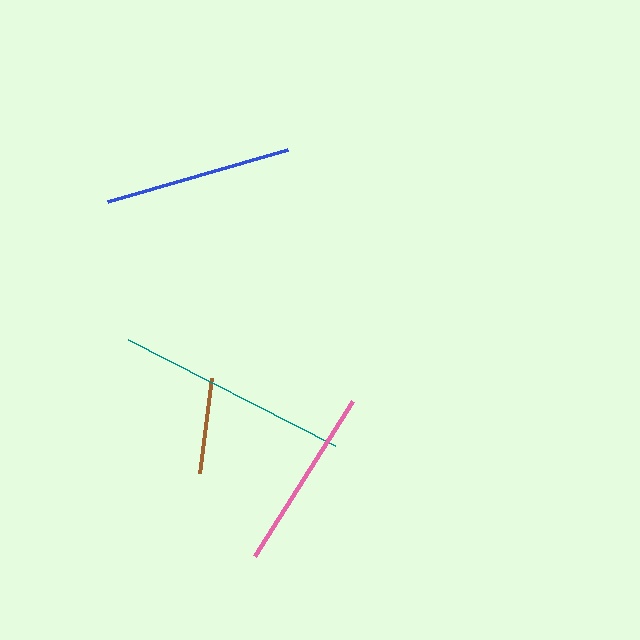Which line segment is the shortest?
The brown line is the shortest at approximately 96 pixels.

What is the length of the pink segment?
The pink segment is approximately 184 pixels long.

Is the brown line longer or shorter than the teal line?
The teal line is longer than the brown line.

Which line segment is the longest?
The teal line is the longest at approximately 232 pixels.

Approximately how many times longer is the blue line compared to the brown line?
The blue line is approximately 1.9 times the length of the brown line.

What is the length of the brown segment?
The brown segment is approximately 96 pixels long.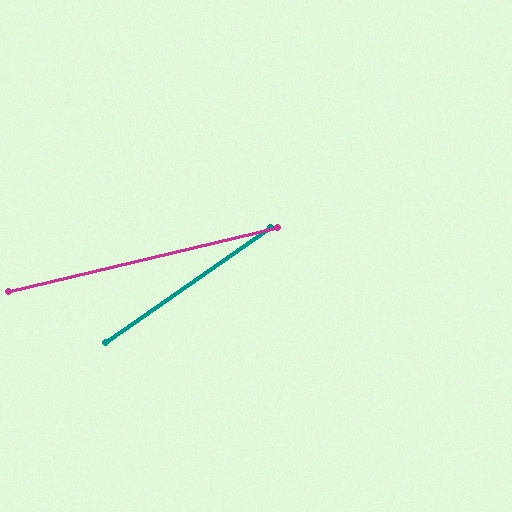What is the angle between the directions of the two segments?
Approximately 22 degrees.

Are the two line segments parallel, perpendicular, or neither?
Neither parallel nor perpendicular — they differ by about 22°.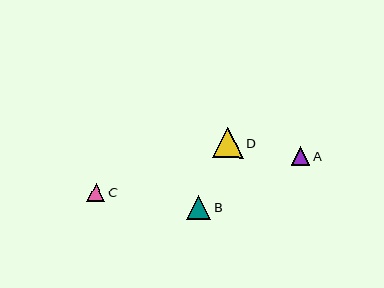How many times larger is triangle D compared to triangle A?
Triangle D is approximately 1.6 times the size of triangle A.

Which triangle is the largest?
Triangle D is the largest with a size of approximately 30 pixels.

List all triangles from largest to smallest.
From largest to smallest: D, B, A, C.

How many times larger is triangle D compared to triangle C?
Triangle D is approximately 1.7 times the size of triangle C.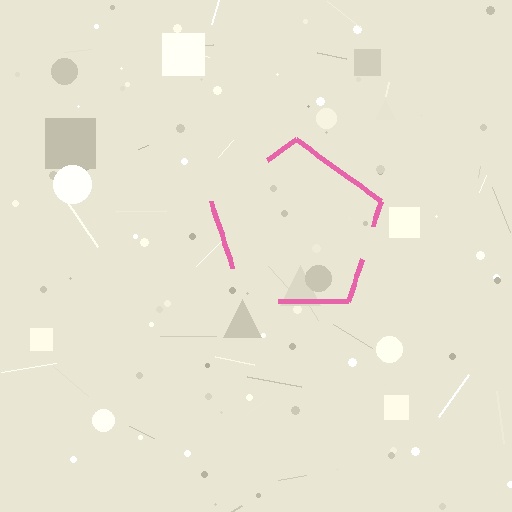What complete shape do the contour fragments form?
The contour fragments form a pentagon.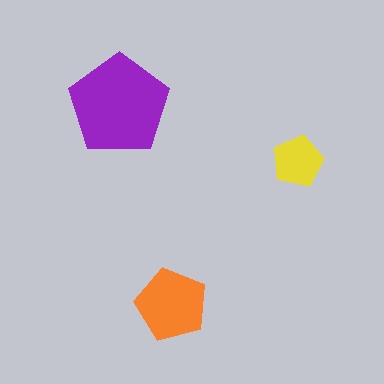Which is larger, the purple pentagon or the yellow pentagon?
The purple one.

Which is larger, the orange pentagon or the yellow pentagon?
The orange one.